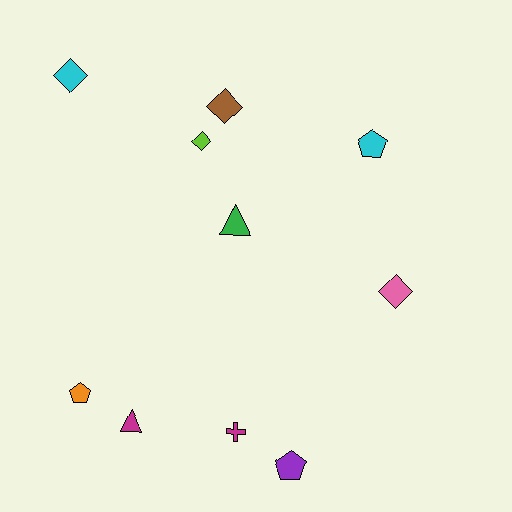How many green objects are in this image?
There is 1 green object.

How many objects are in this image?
There are 10 objects.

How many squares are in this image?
There are no squares.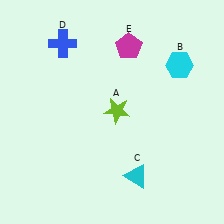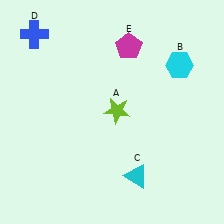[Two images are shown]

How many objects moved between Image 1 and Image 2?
1 object moved between the two images.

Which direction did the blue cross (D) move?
The blue cross (D) moved left.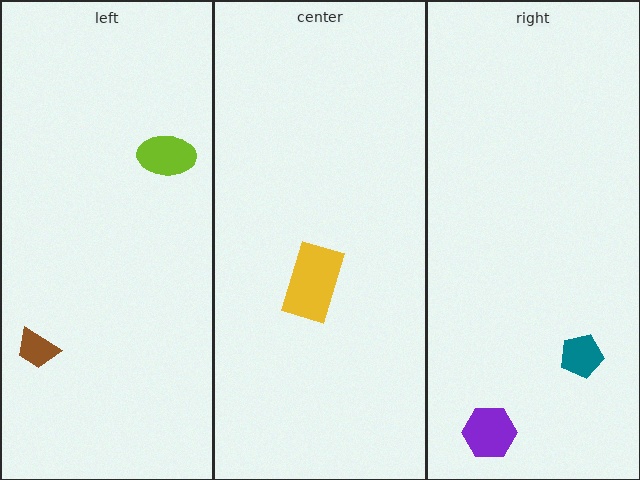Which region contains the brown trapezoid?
The left region.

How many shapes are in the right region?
2.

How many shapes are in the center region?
1.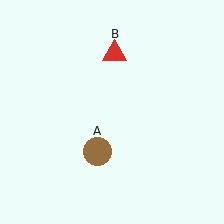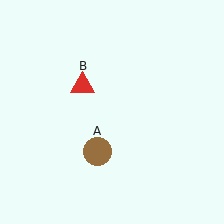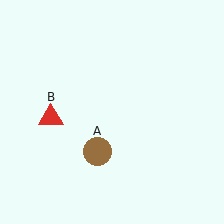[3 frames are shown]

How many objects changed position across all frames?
1 object changed position: red triangle (object B).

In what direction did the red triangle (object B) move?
The red triangle (object B) moved down and to the left.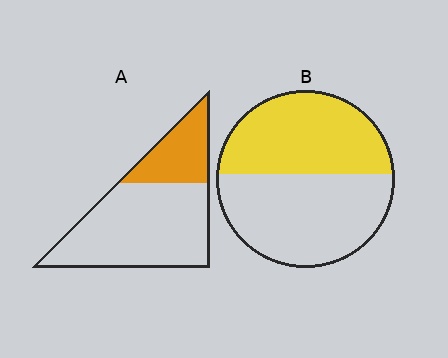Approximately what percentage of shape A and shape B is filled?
A is approximately 25% and B is approximately 45%.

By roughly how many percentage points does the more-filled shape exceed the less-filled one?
By roughly 20 percentage points (B over A).